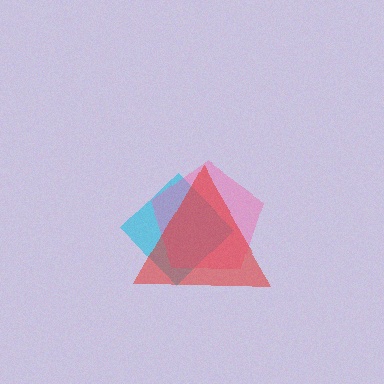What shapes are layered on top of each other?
The layered shapes are: a cyan diamond, a pink pentagon, a red triangle.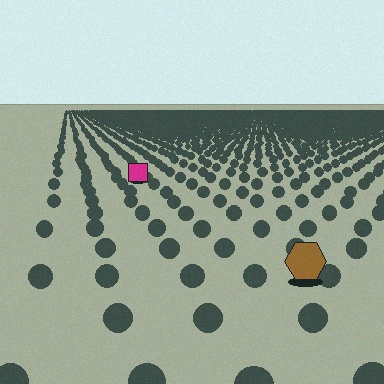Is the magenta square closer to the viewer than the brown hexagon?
No. The brown hexagon is closer — you can tell from the texture gradient: the ground texture is coarser near it.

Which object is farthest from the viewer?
The magenta square is farthest from the viewer. It appears smaller and the ground texture around it is denser.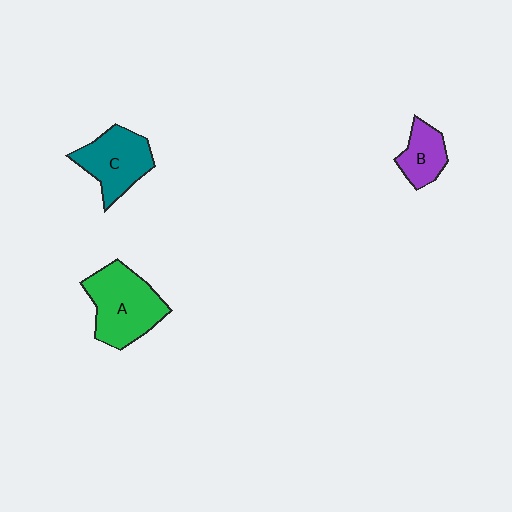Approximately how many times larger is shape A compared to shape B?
Approximately 2.0 times.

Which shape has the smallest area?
Shape B (purple).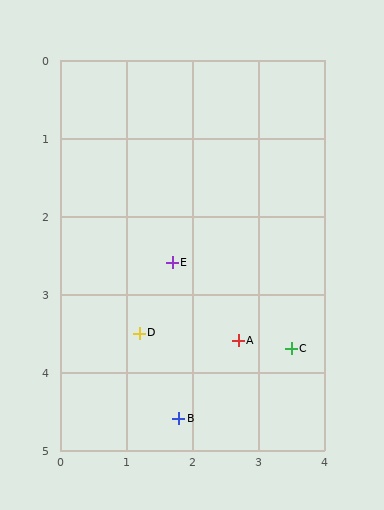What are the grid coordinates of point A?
Point A is at approximately (2.7, 3.6).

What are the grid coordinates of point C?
Point C is at approximately (3.5, 3.7).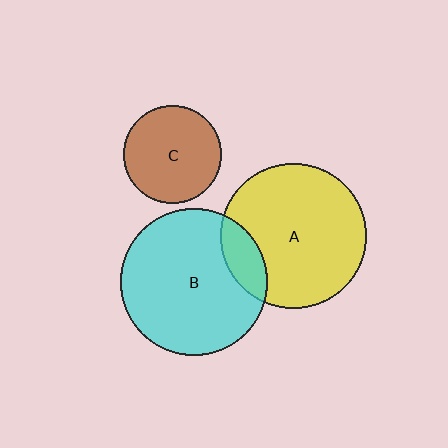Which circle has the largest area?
Circle B (cyan).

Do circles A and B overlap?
Yes.